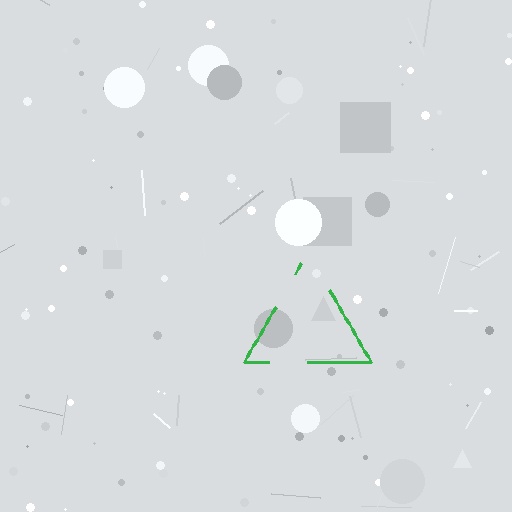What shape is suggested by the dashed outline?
The dashed outline suggests a triangle.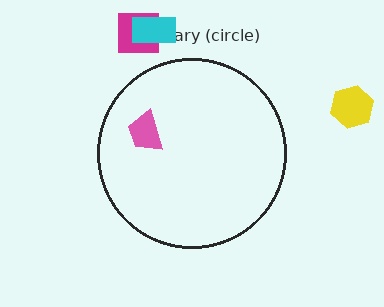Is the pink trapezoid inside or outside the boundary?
Inside.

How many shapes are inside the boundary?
1 inside, 3 outside.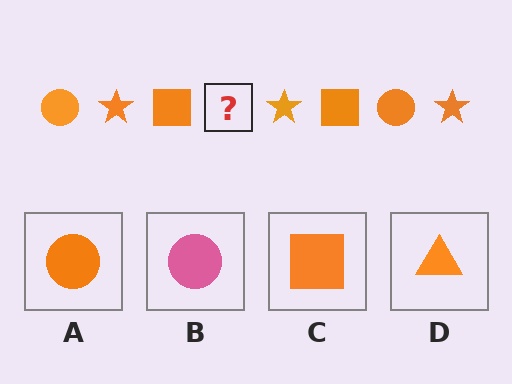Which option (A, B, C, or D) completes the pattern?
A.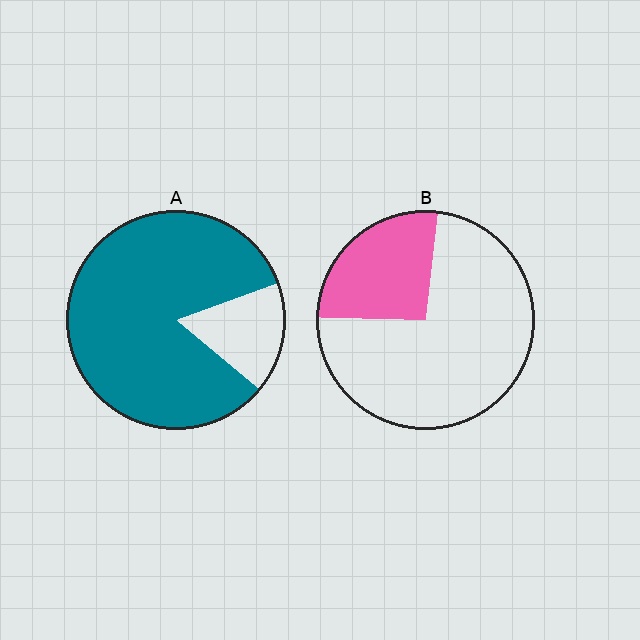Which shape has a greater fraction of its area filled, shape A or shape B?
Shape A.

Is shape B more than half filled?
No.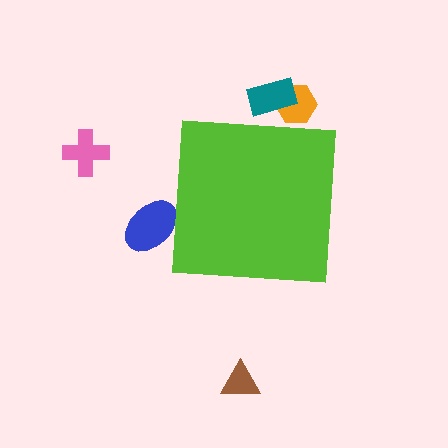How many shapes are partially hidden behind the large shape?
3 shapes are partially hidden.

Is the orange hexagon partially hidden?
Yes, the orange hexagon is partially hidden behind the lime square.